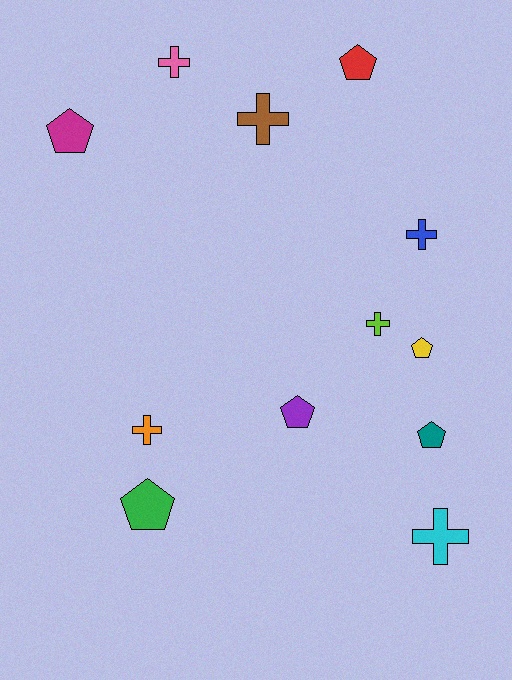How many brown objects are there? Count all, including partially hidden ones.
There is 1 brown object.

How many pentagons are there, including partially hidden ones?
There are 6 pentagons.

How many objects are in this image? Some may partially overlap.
There are 12 objects.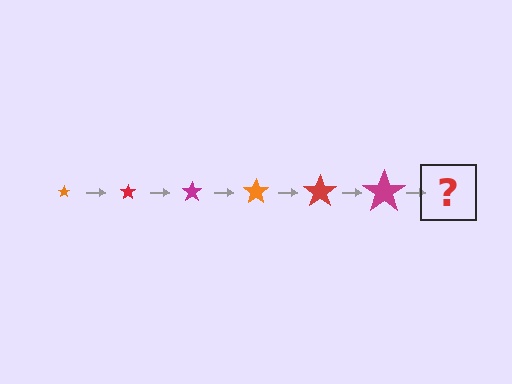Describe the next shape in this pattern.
It should be an orange star, larger than the previous one.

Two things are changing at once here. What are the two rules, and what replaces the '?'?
The two rules are that the star grows larger each step and the color cycles through orange, red, and magenta. The '?' should be an orange star, larger than the previous one.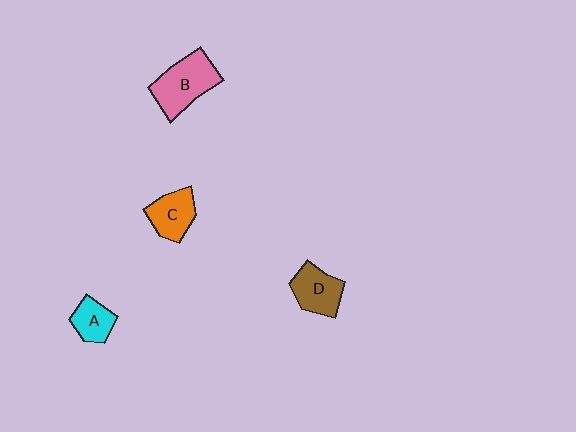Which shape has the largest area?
Shape B (pink).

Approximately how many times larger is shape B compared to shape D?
Approximately 1.4 times.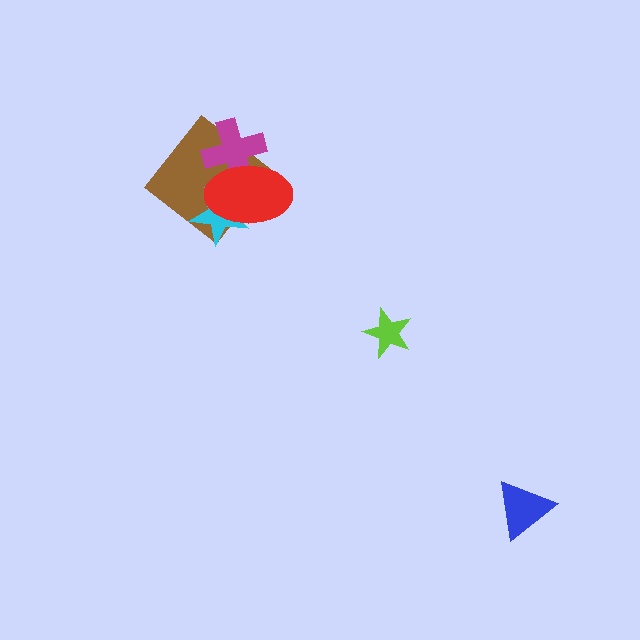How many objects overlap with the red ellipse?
3 objects overlap with the red ellipse.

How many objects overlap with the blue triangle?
0 objects overlap with the blue triangle.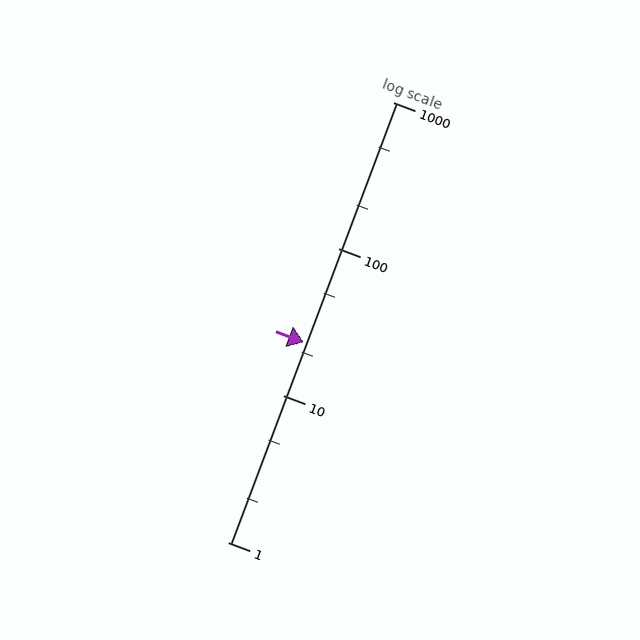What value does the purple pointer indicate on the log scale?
The pointer indicates approximately 23.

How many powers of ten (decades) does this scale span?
The scale spans 3 decades, from 1 to 1000.